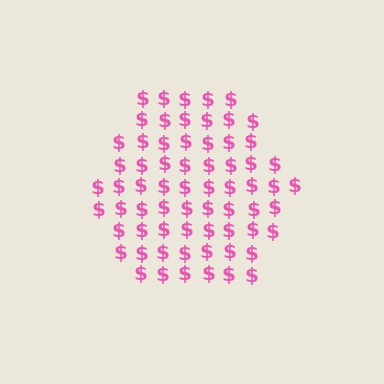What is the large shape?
The large shape is a hexagon.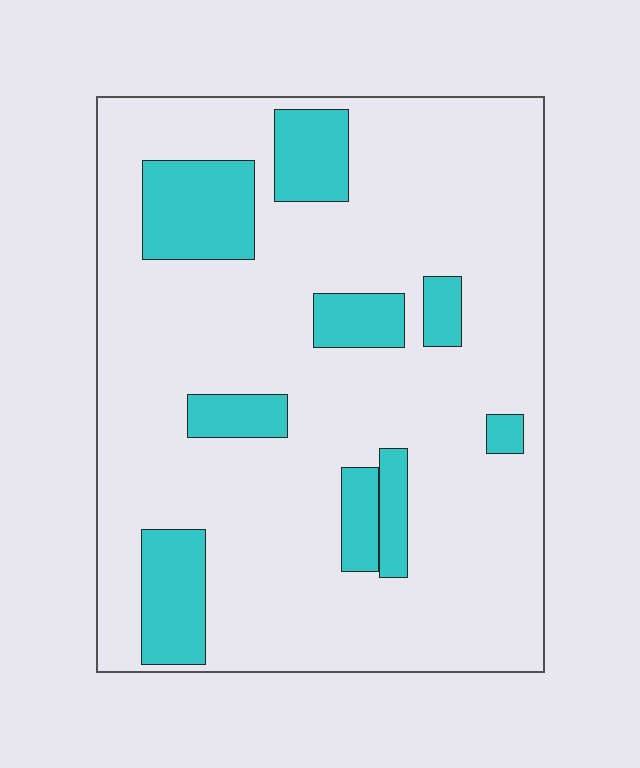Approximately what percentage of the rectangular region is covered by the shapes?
Approximately 20%.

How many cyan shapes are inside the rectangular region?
9.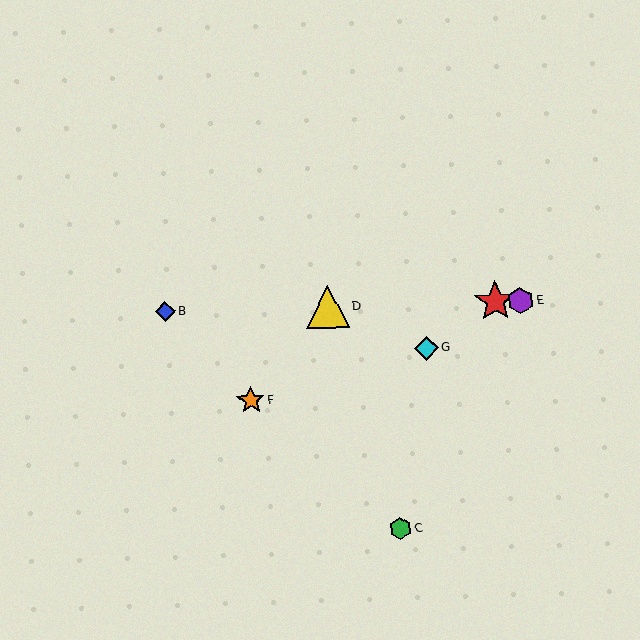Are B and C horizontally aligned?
No, B is at y≈312 and C is at y≈529.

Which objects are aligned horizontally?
Objects A, B, D, E are aligned horizontally.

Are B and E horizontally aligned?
Yes, both are at y≈312.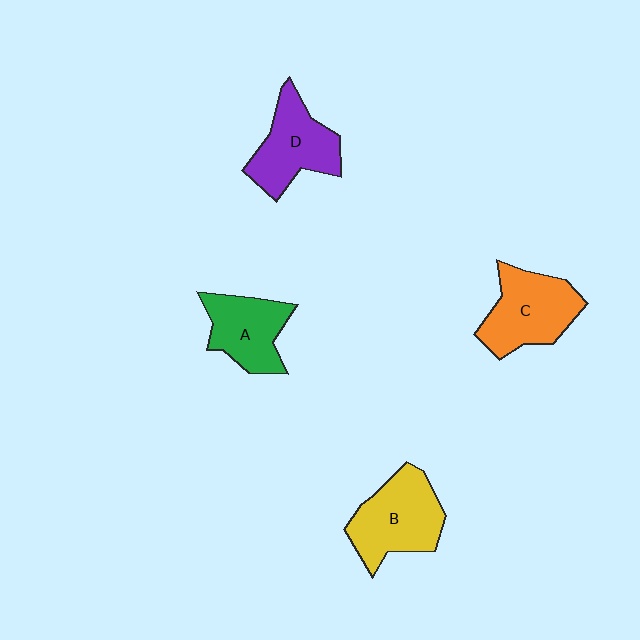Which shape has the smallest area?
Shape A (green).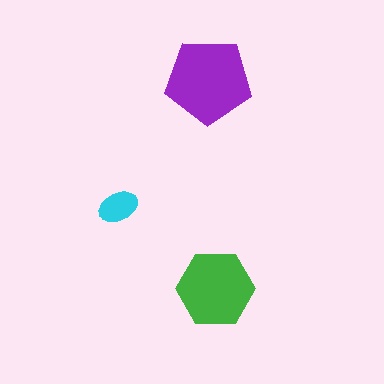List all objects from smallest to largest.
The cyan ellipse, the green hexagon, the purple pentagon.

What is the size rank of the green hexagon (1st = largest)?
2nd.